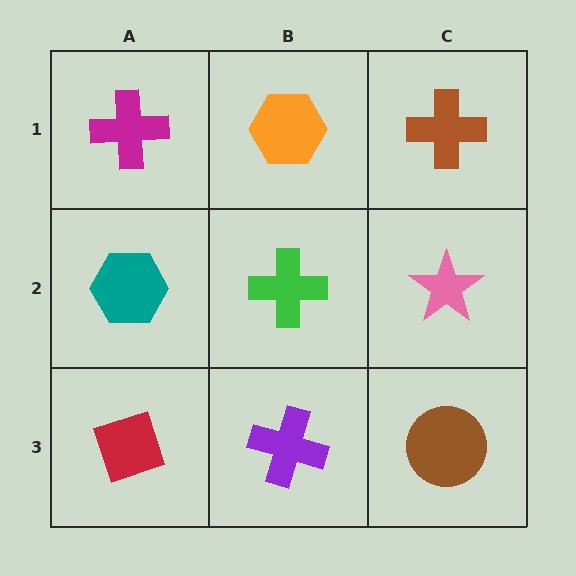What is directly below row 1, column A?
A teal hexagon.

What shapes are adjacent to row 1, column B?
A green cross (row 2, column B), a magenta cross (row 1, column A), a brown cross (row 1, column C).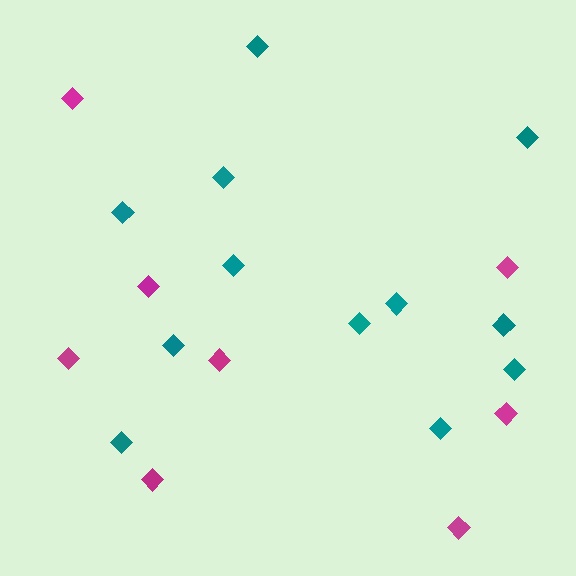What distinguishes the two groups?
There are 2 groups: one group of magenta diamonds (8) and one group of teal diamonds (12).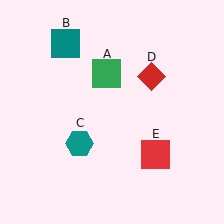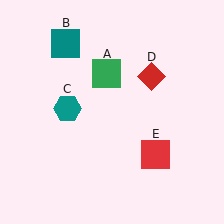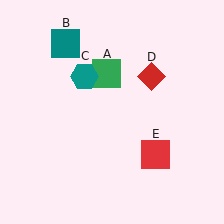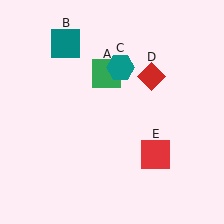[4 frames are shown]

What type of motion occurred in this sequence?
The teal hexagon (object C) rotated clockwise around the center of the scene.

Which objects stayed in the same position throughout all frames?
Green square (object A) and teal square (object B) and red diamond (object D) and red square (object E) remained stationary.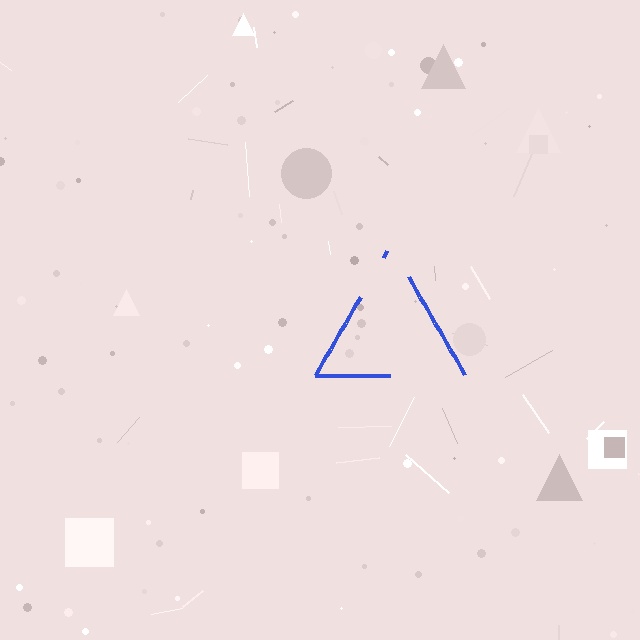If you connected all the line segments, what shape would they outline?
They would outline a triangle.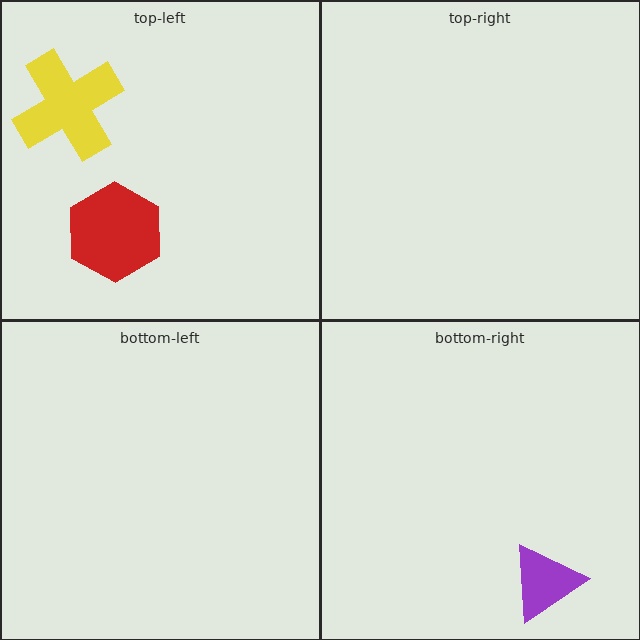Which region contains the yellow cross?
The top-left region.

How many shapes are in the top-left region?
2.